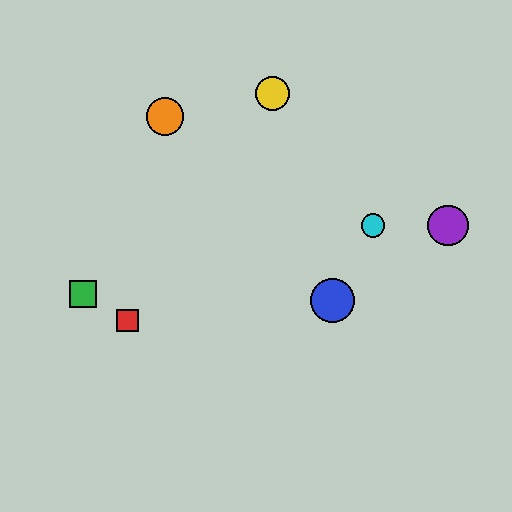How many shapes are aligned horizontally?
2 shapes (the purple circle, the cyan circle) are aligned horizontally.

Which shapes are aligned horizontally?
The purple circle, the cyan circle are aligned horizontally.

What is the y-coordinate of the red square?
The red square is at y≈320.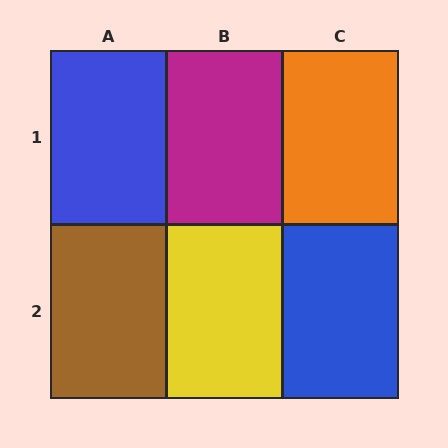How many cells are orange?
1 cell is orange.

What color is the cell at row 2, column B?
Yellow.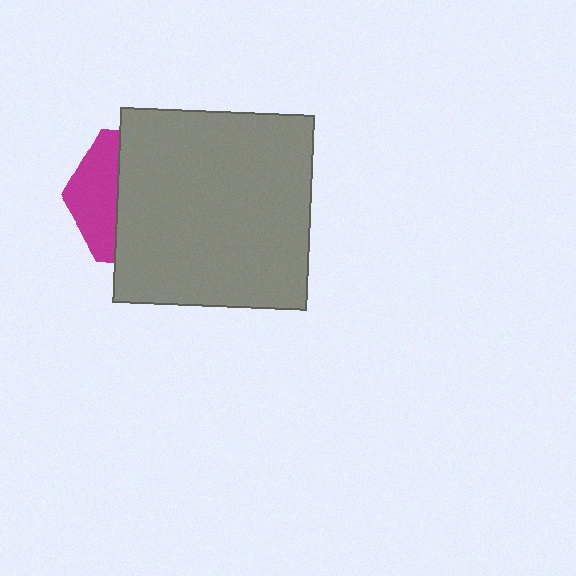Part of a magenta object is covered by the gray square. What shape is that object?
It is a hexagon.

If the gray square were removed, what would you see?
You would see the complete magenta hexagon.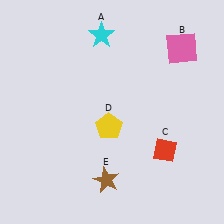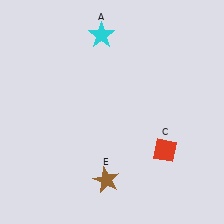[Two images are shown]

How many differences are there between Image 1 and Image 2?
There are 2 differences between the two images.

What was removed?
The pink square (B), the yellow pentagon (D) were removed in Image 2.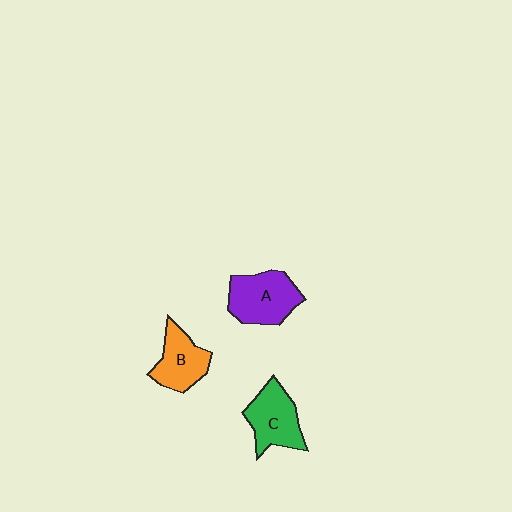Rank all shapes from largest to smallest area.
From largest to smallest: A (purple), C (green), B (orange).